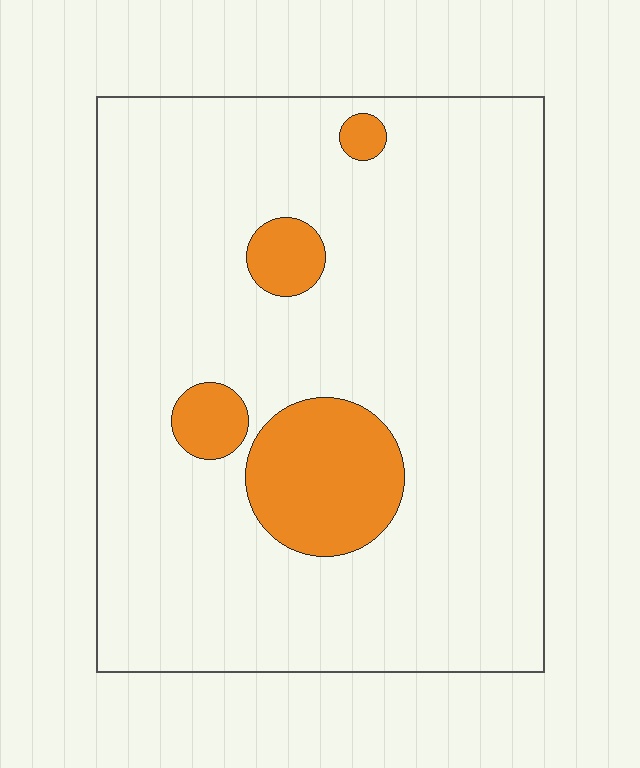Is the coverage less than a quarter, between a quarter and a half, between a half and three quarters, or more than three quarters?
Less than a quarter.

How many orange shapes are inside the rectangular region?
4.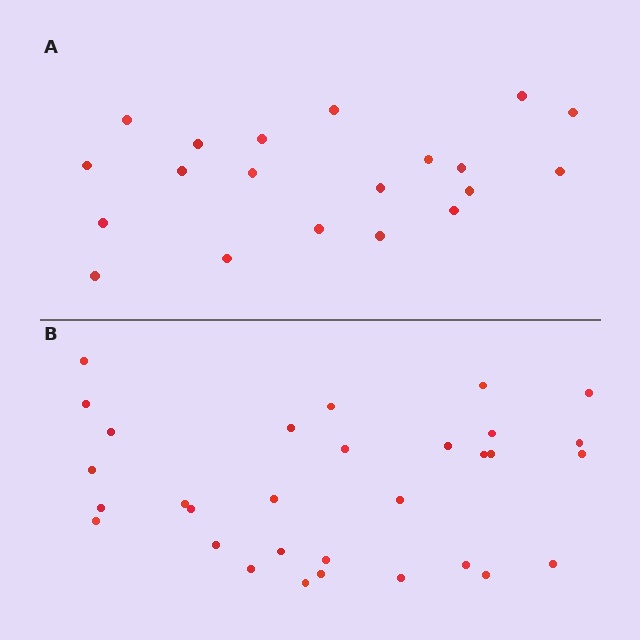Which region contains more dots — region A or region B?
Region B (the bottom region) has more dots.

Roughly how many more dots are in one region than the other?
Region B has roughly 12 or so more dots than region A.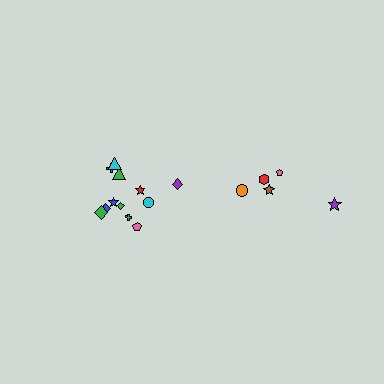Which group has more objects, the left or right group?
The left group.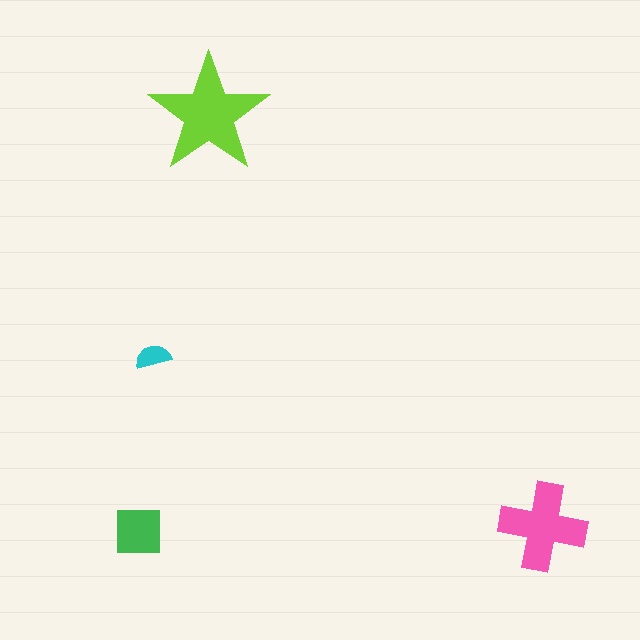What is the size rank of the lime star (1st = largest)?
1st.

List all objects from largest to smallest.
The lime star, the pink cross, the green square, the cyan semicircle.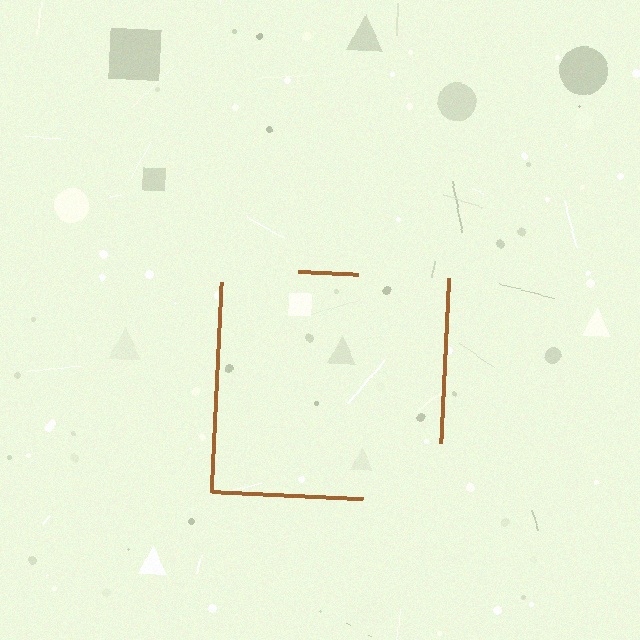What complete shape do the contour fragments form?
The contour fragments form a square.